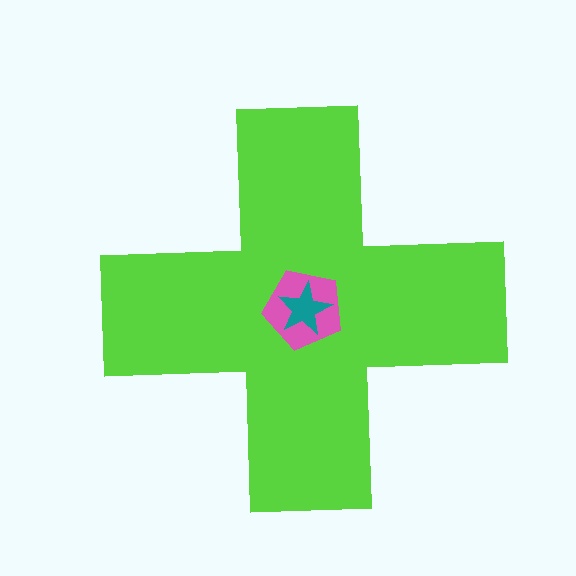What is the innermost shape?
The teal star.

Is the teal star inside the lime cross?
Yes.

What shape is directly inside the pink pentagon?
The teal star.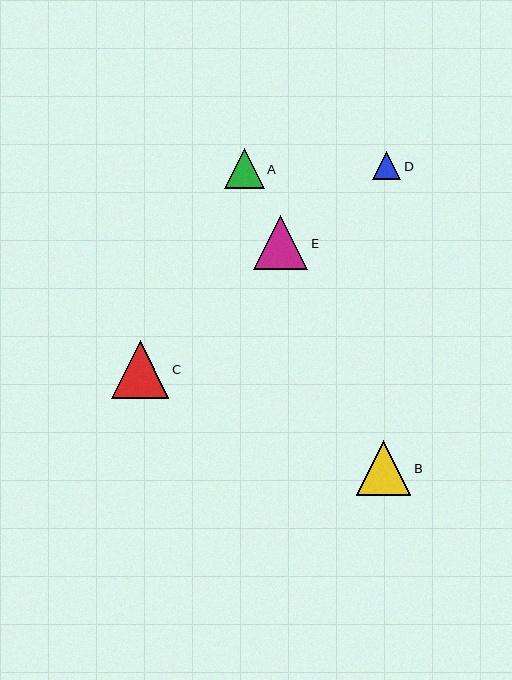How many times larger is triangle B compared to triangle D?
Triangle B is approximately 1.9 times the size of triangle D.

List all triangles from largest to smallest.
From largest to smallest: C, B, E, A, D.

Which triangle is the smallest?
Triangle D is the smallest with a size of approximately 29 pixels.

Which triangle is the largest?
Triangle C is the largest with a size of approximately 57 pixels.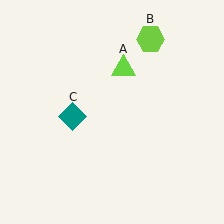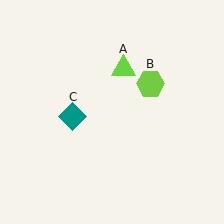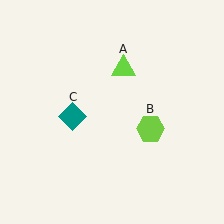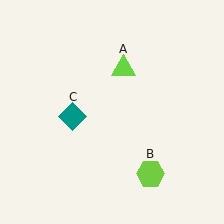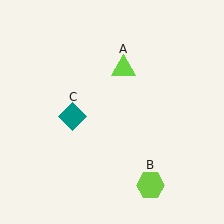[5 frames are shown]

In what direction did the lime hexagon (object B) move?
The lime hexagon (object B) moved down.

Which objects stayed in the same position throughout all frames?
Lime triangle (object A) and teal diamond (object C) remained stationary.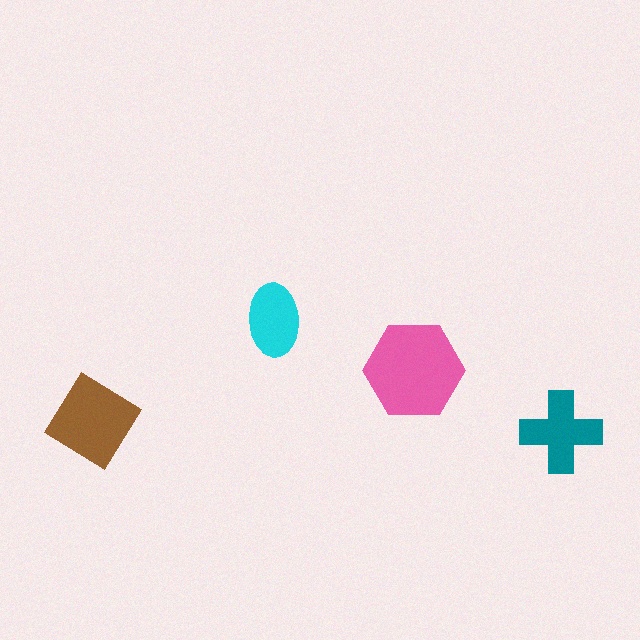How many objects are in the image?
There are 4 objects in the image.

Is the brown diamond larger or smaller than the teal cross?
Larger.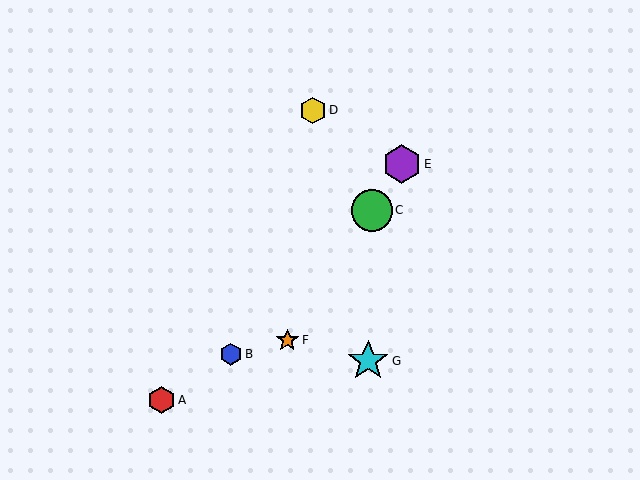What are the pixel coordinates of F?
Object F is at (287, 340).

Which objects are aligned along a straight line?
Objects C, E, F are aligned along a straight line.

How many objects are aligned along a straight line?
3 objects (C, E, F) are aligned along a straight line.